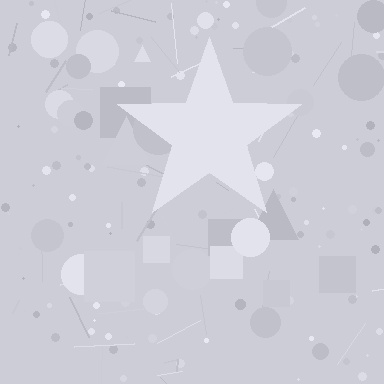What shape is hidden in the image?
A star is hidden in the image.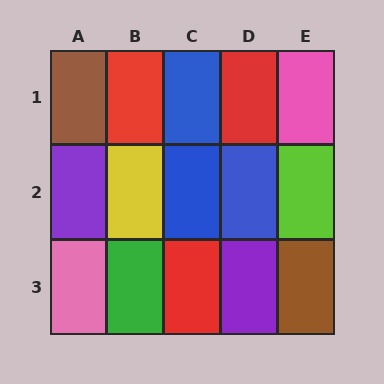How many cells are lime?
1 cell is lime.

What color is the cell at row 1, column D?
Red.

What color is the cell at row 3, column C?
Red.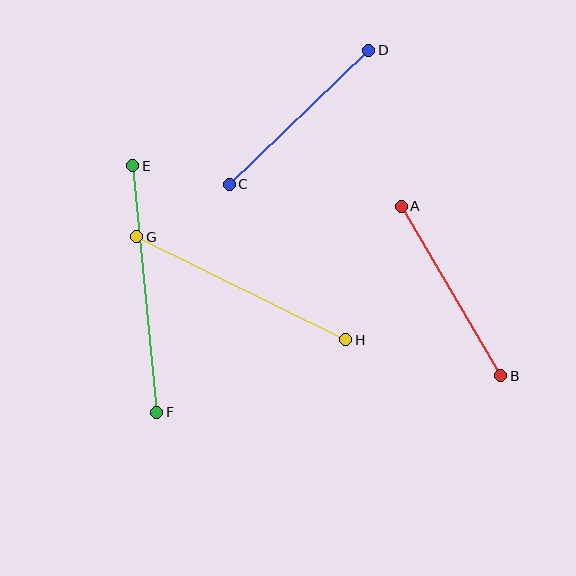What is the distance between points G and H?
The distance is approximately 233 pixels.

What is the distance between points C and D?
The distance is approximately 193 pixels.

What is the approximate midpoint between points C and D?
The midpoint is at approximately (299, 117) pixels.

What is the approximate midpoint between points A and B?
The midpoint is at approximately (451, 291) pixels.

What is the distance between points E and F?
The distance is approximately 248 pixels.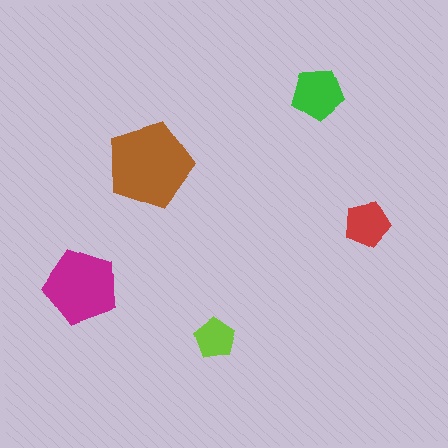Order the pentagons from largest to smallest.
the brown one, the magenta one, the green one, the red one, the lime one.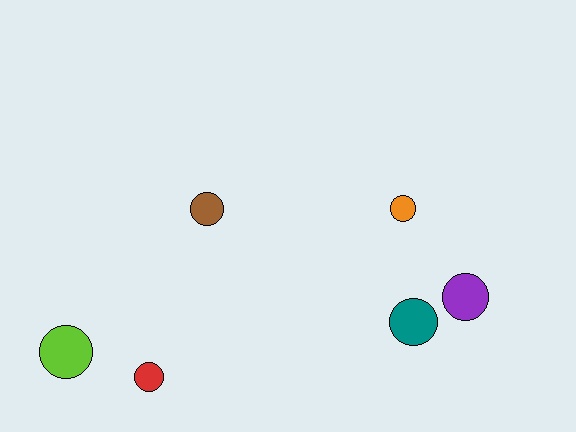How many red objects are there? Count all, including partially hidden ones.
There is 1 red object.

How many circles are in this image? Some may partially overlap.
There are 6 circles.